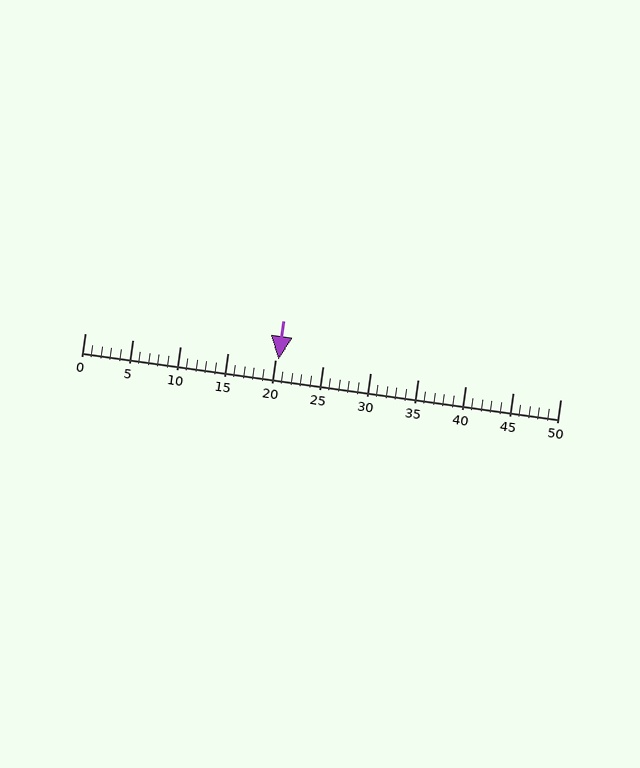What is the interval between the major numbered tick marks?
The major tick marks are spaced 5 units apart.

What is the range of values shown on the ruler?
The ruler shows values from 0 to 50.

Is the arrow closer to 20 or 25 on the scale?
The arrow is closer to 20.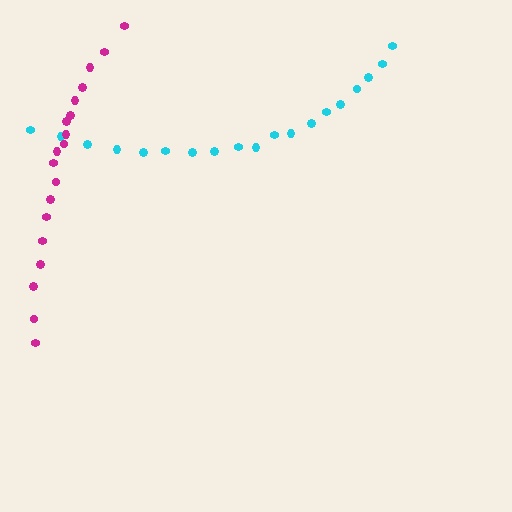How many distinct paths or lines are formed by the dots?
There are 2 distinct paths.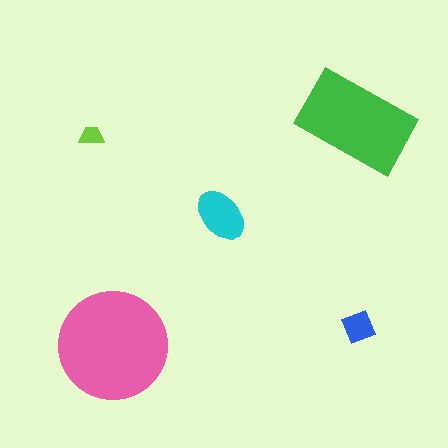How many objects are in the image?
There are 5 objects in the image.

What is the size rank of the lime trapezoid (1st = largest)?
5th.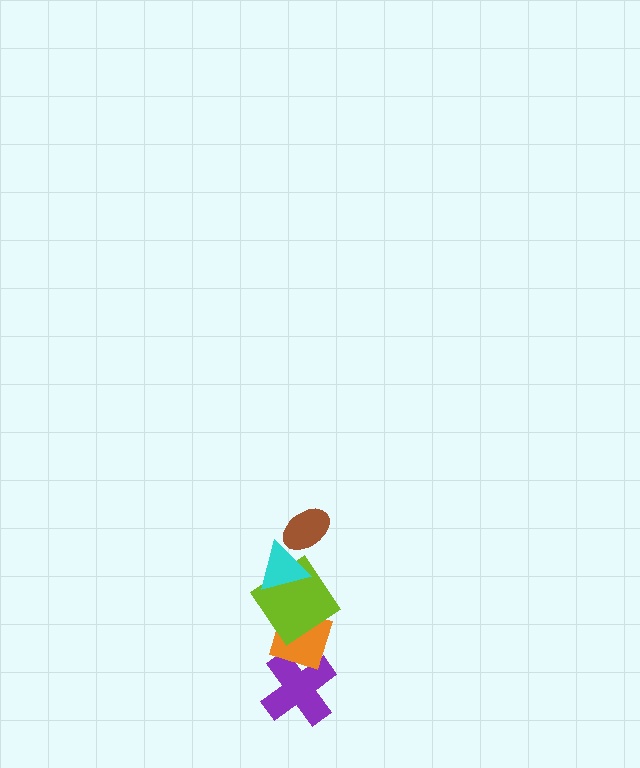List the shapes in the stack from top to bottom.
From top to bottom: the brown ellipse, the cyan triangle, the lime diamond, the orange diamond, the purple cross.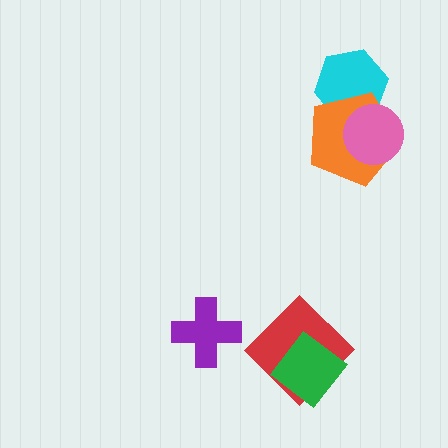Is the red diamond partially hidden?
Yes, it is partially covered by another shape.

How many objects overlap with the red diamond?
1 object overlaps with the red diamond.